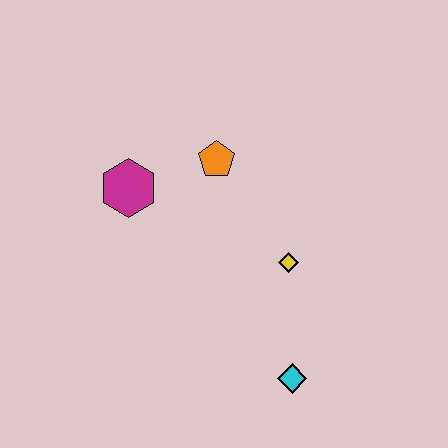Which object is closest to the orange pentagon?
The magenta hexagon is closest to the orange pentagon.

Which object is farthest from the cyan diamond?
The magenta hexagon is farthest from the cyan diamond.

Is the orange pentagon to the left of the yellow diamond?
Yes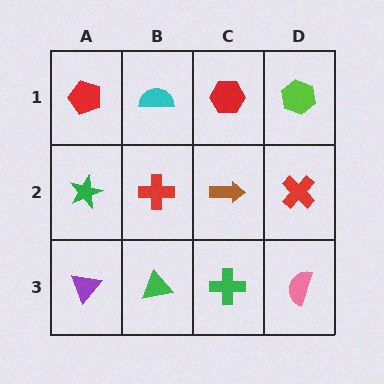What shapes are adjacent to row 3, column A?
A green star (row 2, column A), a green triangle (row 3, column B).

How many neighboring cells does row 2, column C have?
4.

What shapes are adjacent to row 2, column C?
A red hexagon (row 1, column C), a green cross (row 3, column C), a red cross (row 2, column B), a red cross (row 2, column D).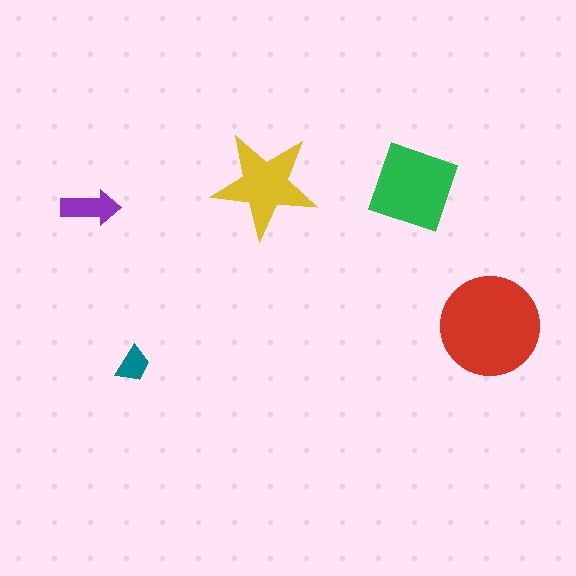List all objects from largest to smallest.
The red circle, the green square, the yellow star, the purple arrow, the teal trapezoid.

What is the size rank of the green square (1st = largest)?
2nd.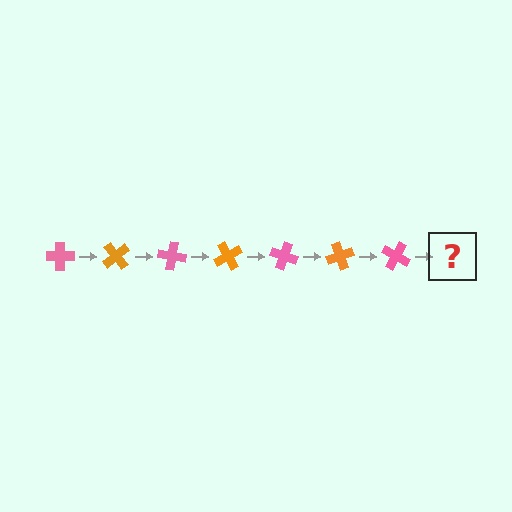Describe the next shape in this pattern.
It should be an orange cross, rotated 350 degrees from the start.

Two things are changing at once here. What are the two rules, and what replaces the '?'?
The two rules are that it rotates 50 degrees each step and the color cycles through pink and orange. The '?' should be an orange cross, rotated 350 degrees from the start.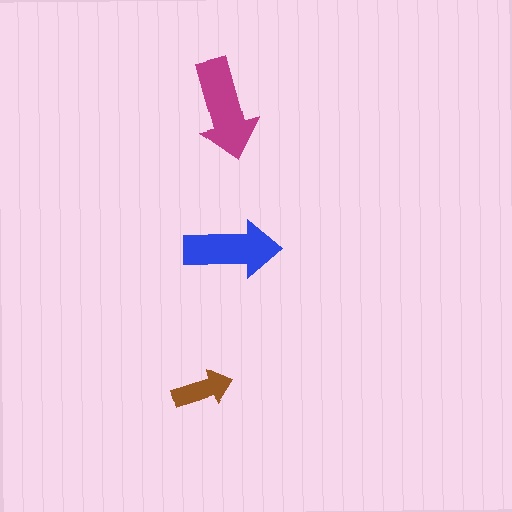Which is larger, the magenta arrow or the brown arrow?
The magenta one.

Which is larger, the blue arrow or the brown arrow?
The blue one.